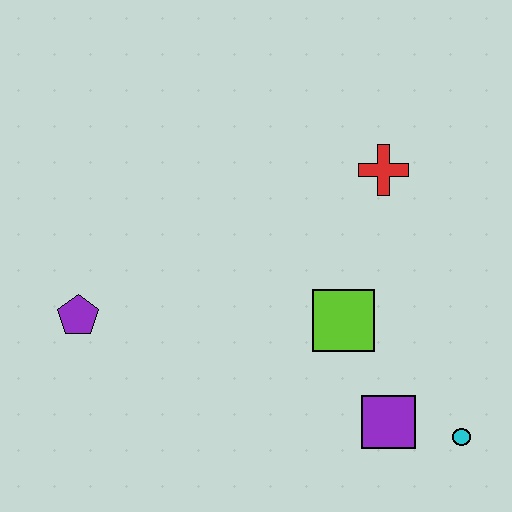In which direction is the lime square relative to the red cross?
The lime square is below the red cross.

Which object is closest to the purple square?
The cyan circle is closest to the purple square.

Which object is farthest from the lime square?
The purple pentagon is farthest from the lime square.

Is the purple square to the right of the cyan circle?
No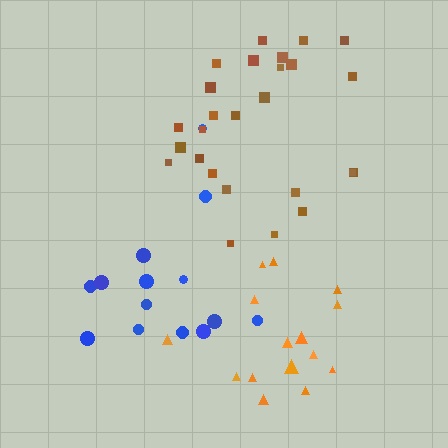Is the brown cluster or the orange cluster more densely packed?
Brown.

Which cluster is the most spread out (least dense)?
Blue.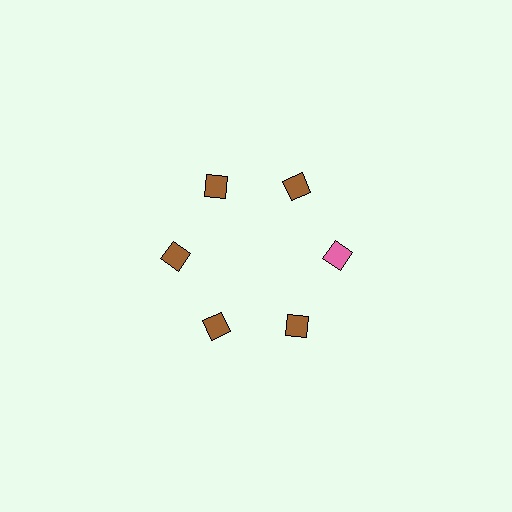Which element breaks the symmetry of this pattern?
The pink diamond at roughly the 3 o'clock position breaks the symmetry. All other shapes are brown diamonds.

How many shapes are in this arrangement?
There are 6 shapes arranged in a ring pattern.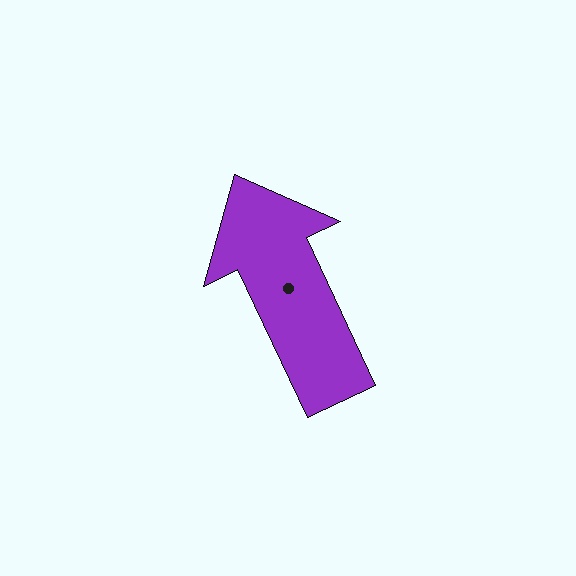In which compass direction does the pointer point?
Northwest.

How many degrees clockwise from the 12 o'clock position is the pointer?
Approximately 335 degrees.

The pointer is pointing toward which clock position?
Roughly 11 o'clock.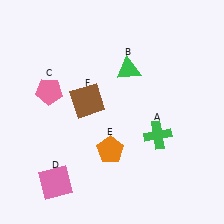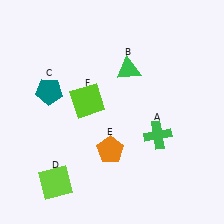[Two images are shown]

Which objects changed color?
C changed from pink to teal. D changed from pink to lime. F changed from brown to lime.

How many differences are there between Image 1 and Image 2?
There are 3 differences between the two images.